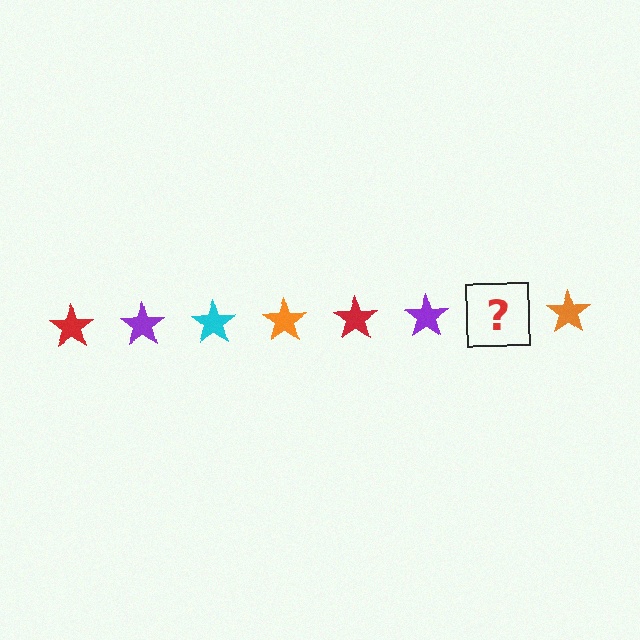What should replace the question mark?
The question mark should be replaced with a cyan star.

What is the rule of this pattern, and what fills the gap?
The rule is that the pattern cycles through red, purple, cyan, orange stars. The gap should be filled with a cyan star.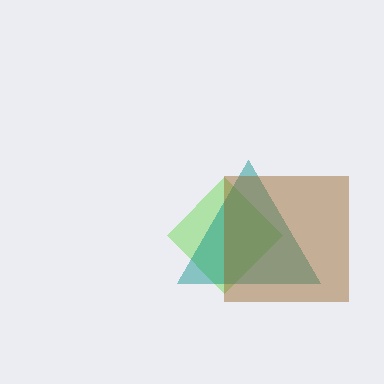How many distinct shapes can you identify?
There are 3 distinct shapes: a lime diamond, a teal triangle, a brown square.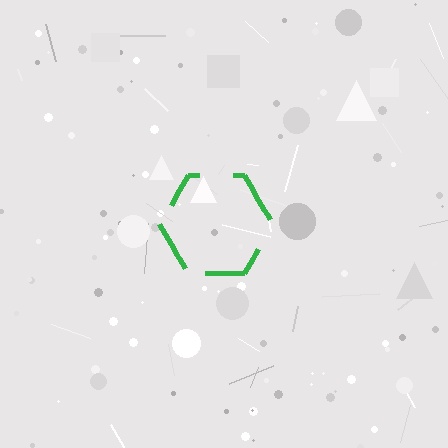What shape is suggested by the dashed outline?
The dashed outline suggests a hexagon.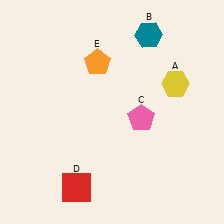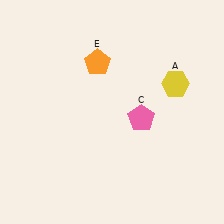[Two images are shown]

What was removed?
The teal hexagon (B), the red square (D) were removed in Image 2.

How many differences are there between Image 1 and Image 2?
There are 2 differences between the two images.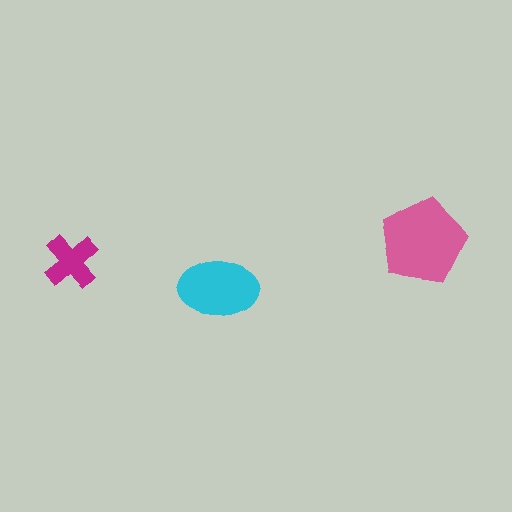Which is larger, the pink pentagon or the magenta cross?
The pink pentagon.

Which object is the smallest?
The magenta cross.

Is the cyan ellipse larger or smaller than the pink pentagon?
Smaller.